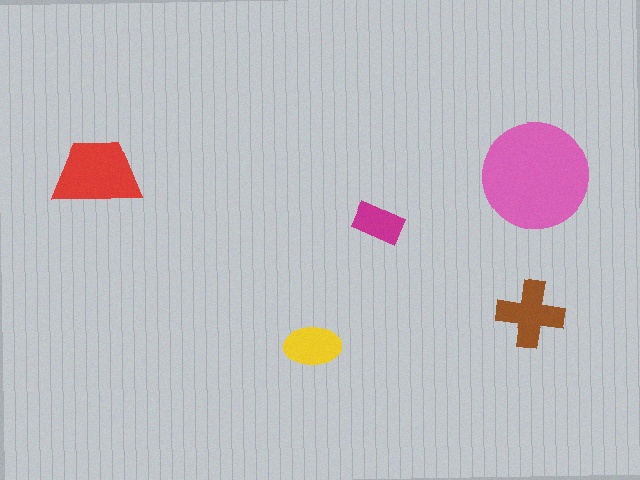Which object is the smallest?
The magenta rectangle.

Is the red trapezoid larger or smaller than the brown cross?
Larger.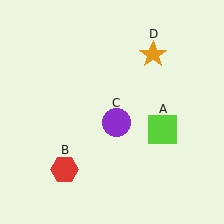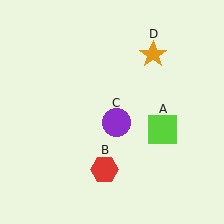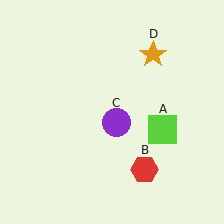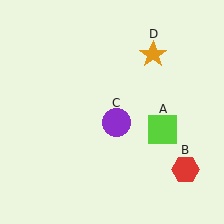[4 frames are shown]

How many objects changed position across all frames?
1 object changed position: red hexagon (object B).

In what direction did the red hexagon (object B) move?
The red hexagon (object B) moved right.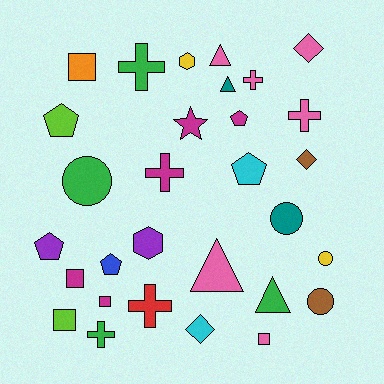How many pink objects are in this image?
There are 6 pink objects.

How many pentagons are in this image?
There are 5 pentagons.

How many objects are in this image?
There are 30 objects.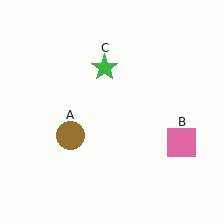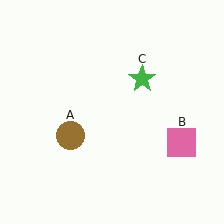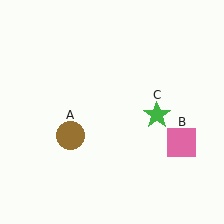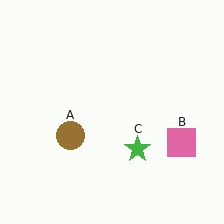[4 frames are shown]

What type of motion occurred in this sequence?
The green star (object C) rotated clockwise around the center of the scene.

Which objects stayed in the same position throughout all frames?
Brown circle (object A) and pink square (object B) remained stationary.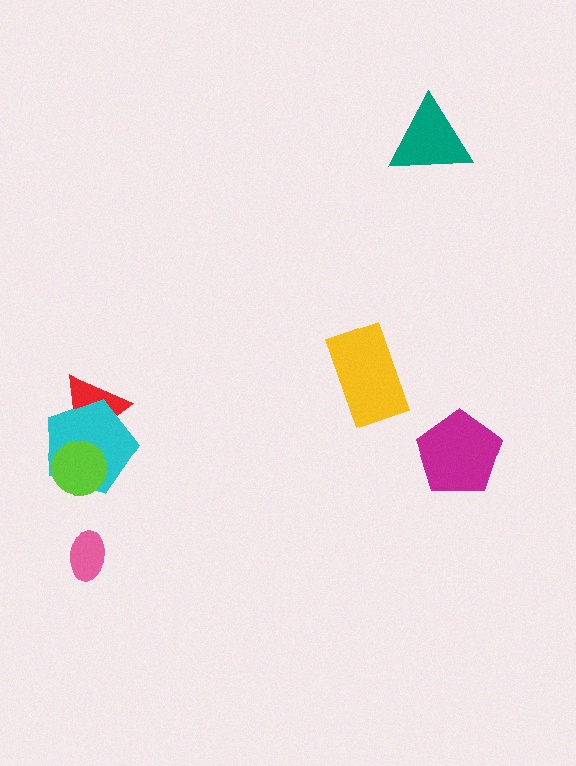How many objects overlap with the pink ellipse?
0 objects overlap with the pink ellipse.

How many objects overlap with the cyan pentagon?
2 objects overlap with the cyan pentagon.